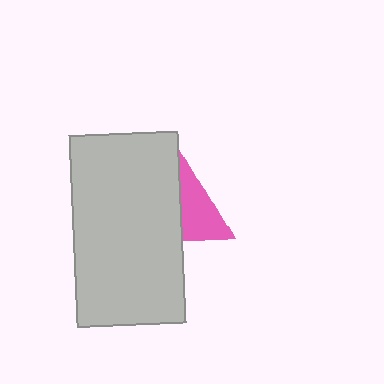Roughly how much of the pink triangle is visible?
About half of it is visible (roughly 46%).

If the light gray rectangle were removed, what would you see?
You would see the complete pink triangle.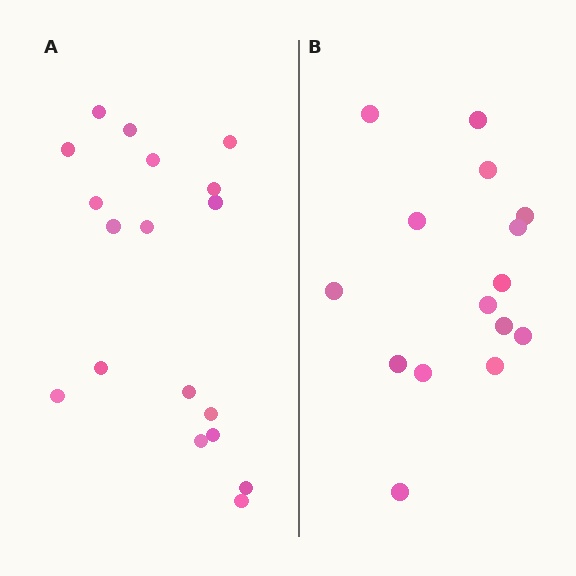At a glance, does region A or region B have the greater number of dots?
Region A (the left region) has more dots.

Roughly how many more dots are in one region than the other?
Region A has just a few more — roughly 2 or 3 more dots than region B.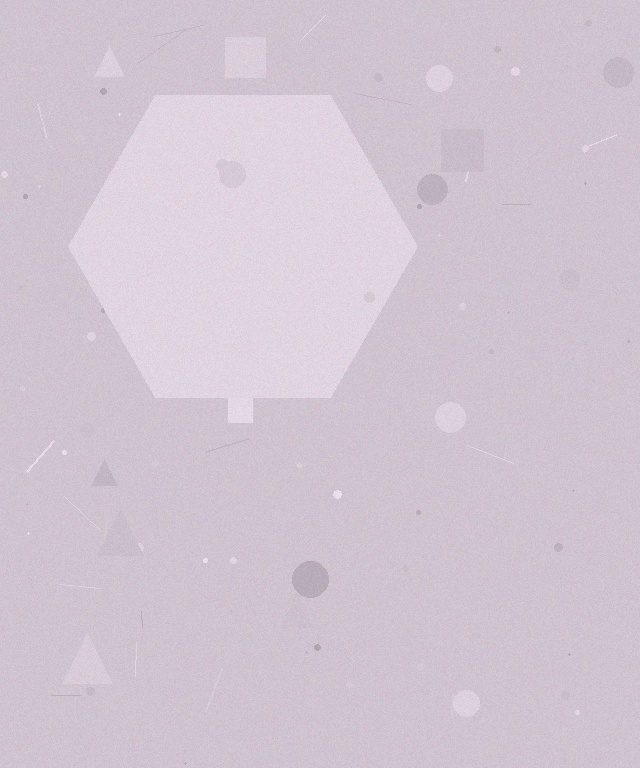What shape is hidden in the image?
A hexagon is hidden in the image.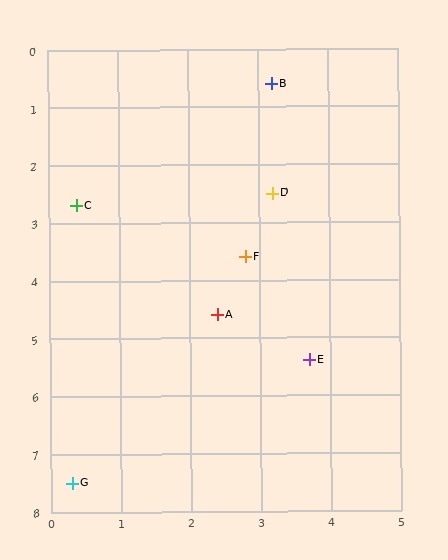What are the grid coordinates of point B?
Point B is at approximately (3.2, 0.6).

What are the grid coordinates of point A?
Point A is at approximately (2.4, 4.6).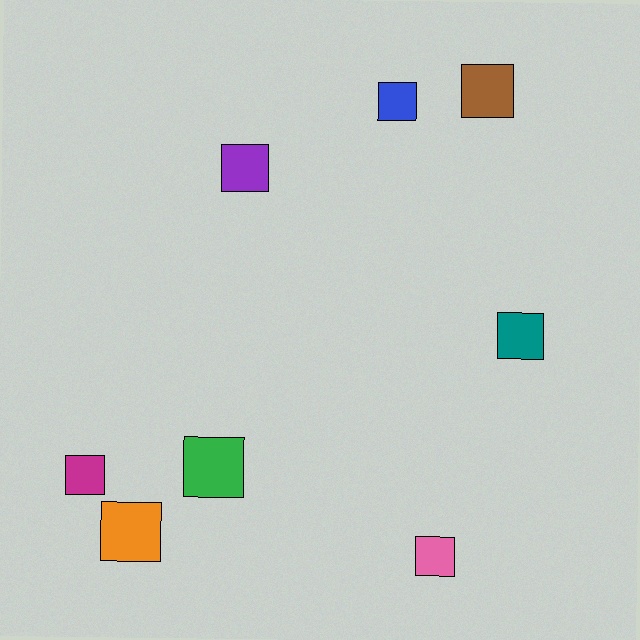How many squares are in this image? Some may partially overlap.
There are 8 squares.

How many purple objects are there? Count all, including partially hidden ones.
There is 1 purple object.